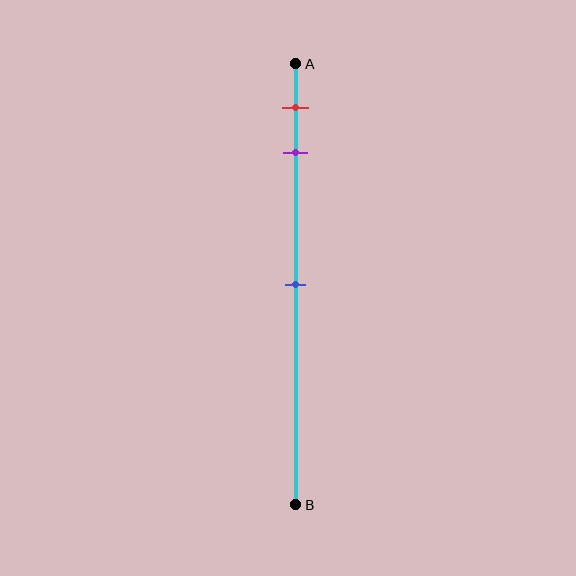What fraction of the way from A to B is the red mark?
The red mark is approximately 10% (0.1) of the way from A to B.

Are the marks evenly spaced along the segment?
No, the marks are not evenly spaced.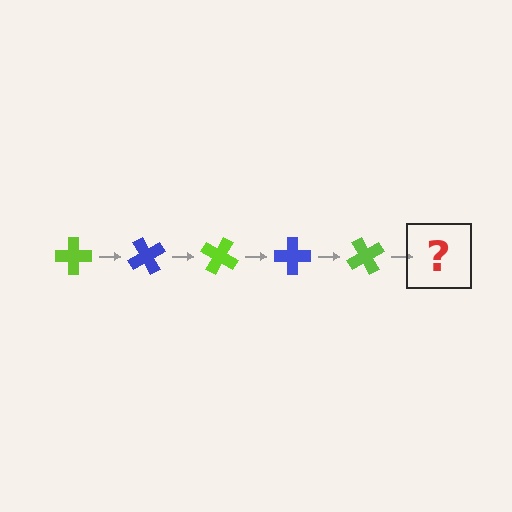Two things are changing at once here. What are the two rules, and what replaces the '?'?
The two rules are that it rotates 60 degrees each step and the color cycles through lime and blue. The '?' should be a blue cross, rotated 300 degrees from the start.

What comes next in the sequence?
The next element should be a blue cross, rotated 300 degrees from the start.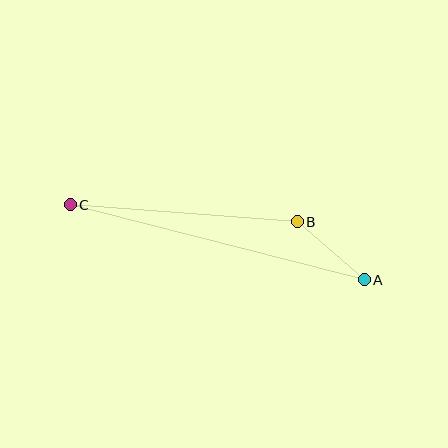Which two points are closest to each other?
Points A and B are closest to each other.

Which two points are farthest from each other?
Points A and C are farthest from each other.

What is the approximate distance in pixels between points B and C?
The distance between B and C is approximately 227 pixels.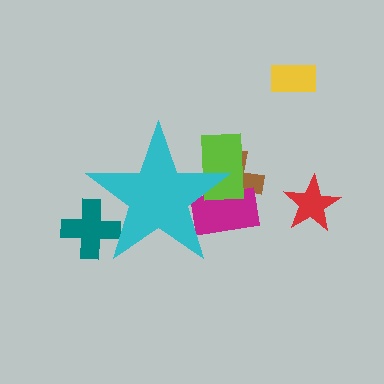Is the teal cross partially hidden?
Yes, the teal cross is partially hidden behind the cyan star.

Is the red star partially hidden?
No, the red star is fully visible.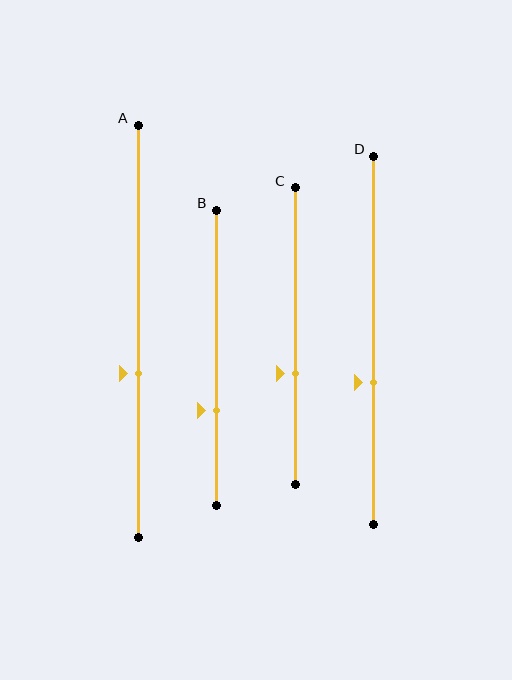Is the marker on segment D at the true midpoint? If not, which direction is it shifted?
No, the marker on segment D is shifted downward by about 11% of the segment length.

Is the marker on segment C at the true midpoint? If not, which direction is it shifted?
No, the marker on segment C is shifted downward by about 13% of the segment length.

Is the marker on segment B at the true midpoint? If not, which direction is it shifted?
No, the marker on segment B is shifted downward by about 18% of the segment length.